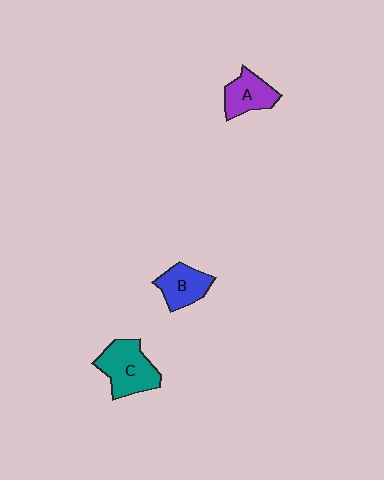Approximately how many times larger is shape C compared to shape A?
Approximately 1.4 times.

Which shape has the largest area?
Shape C (teal).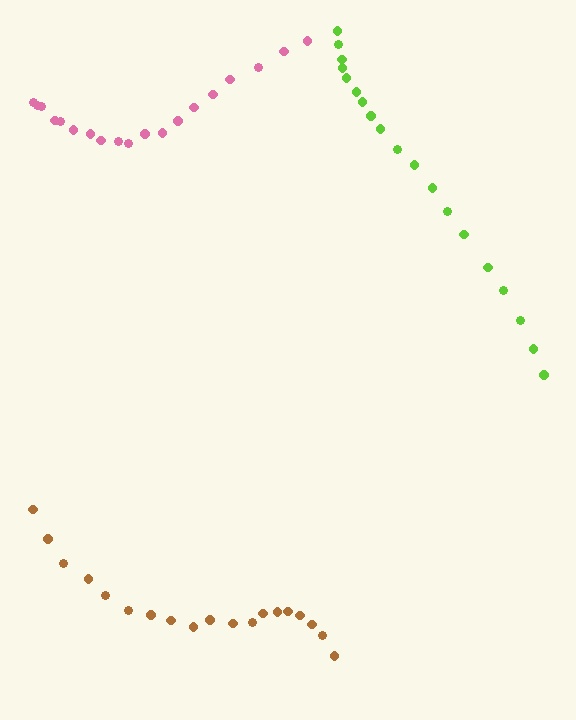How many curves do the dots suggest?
There are 3 distinct paths.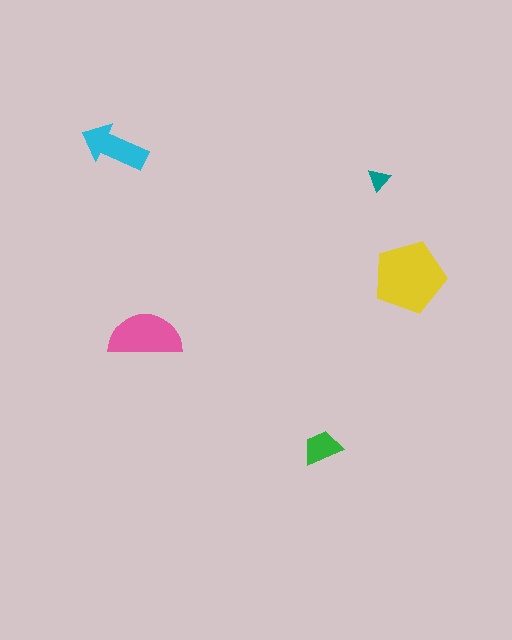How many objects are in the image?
There are 5 objects in the image.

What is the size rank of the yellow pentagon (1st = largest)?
1st.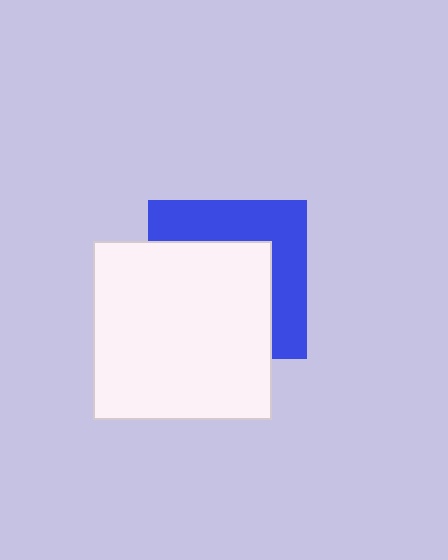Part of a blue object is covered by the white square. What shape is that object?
It is a square.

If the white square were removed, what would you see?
You would see the complete blue square.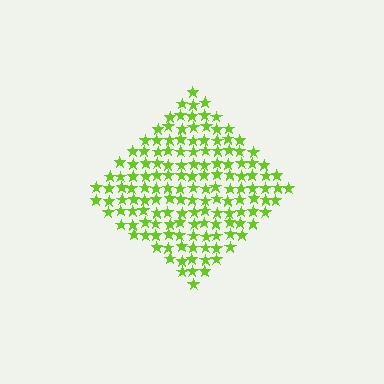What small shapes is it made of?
It is made of small stars.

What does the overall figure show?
The overall figure shows a diamond.